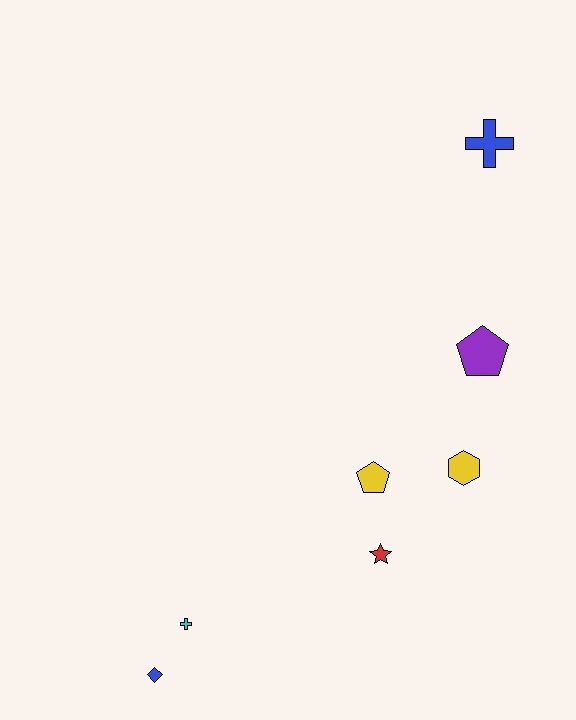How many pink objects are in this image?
There are no pink objects.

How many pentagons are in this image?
There are 2 pentagons.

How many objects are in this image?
There are 7 objects.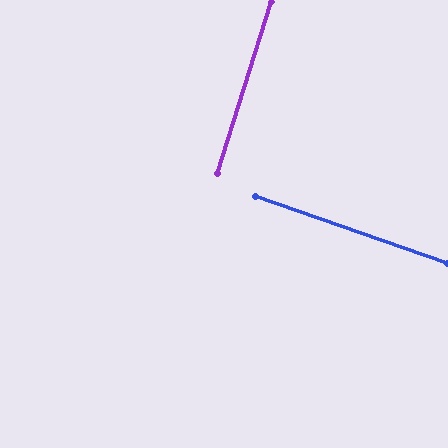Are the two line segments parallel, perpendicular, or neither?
Perpendicular — they meet at approximately 88°.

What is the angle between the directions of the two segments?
Approximately 88 degrees.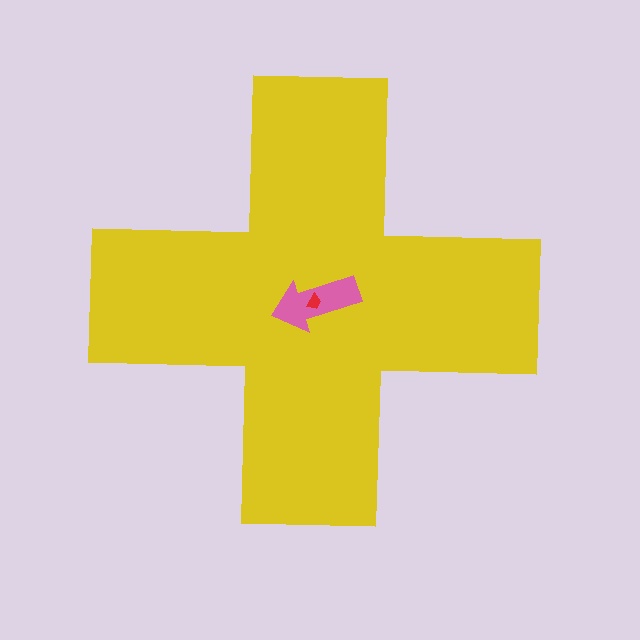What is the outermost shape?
The yellow cross.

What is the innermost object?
The red trapezoid.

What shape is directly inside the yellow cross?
The pink arrow.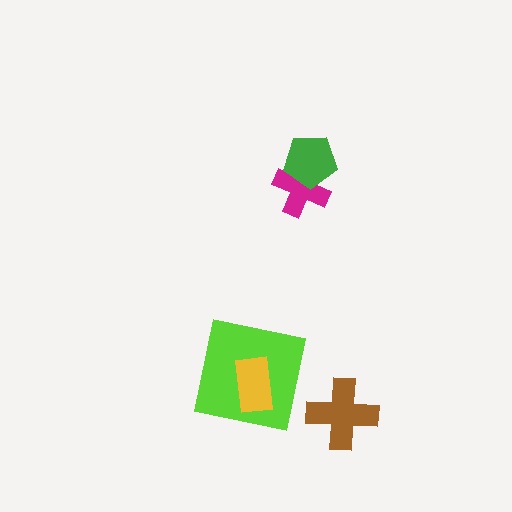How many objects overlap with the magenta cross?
1 object overlaps with the magenta cross.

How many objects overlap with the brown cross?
0 objects overlap with the brown cross.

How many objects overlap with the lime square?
1 object overlaps with the lime square.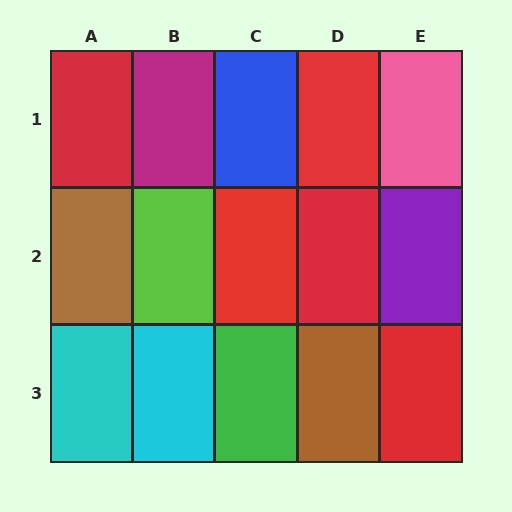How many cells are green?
1 cell is green.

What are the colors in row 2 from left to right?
Brown, lime, red, red, purple.